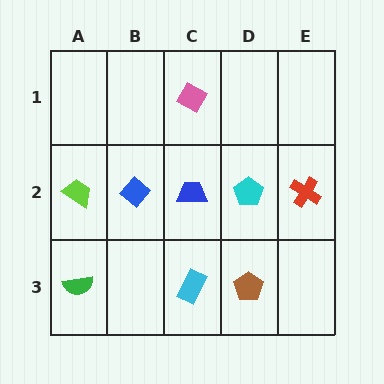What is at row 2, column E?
A red cross.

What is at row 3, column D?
A brown pentagon.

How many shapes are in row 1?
1 shape.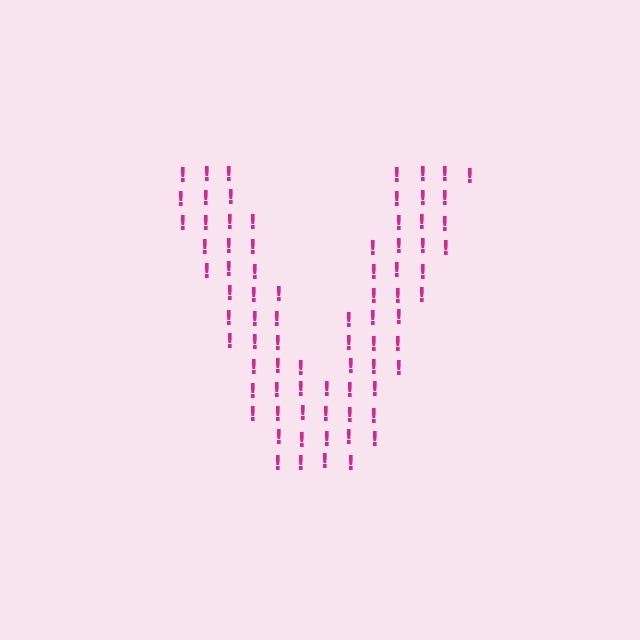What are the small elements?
The small elements are exclamation marks.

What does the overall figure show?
The overall figure shows the letter V.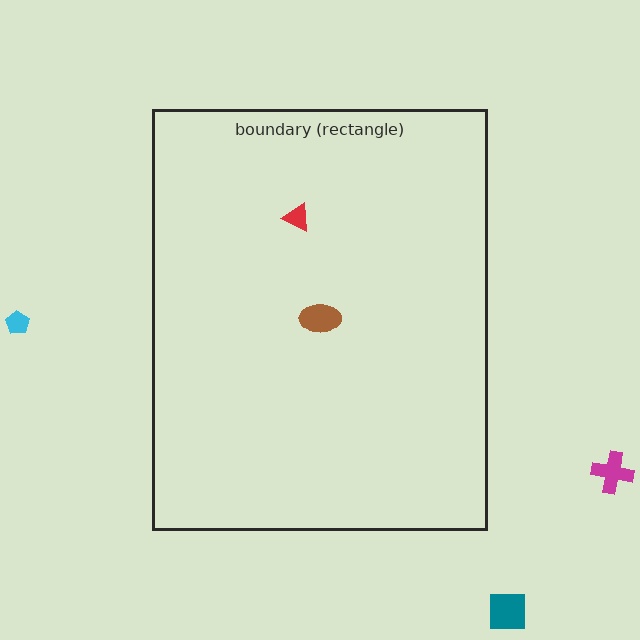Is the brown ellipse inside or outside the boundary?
Inside.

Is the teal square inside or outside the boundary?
Outside.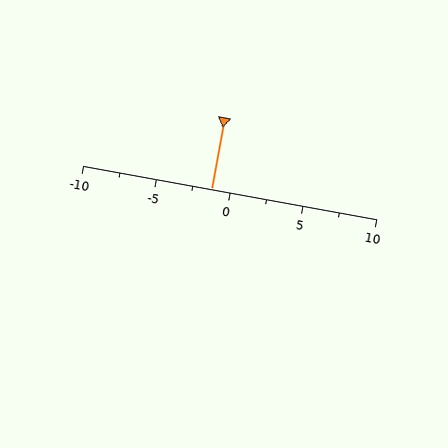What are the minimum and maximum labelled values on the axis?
The axis runs from -10 to 10.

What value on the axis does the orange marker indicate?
The marker indicates approximately -1.2.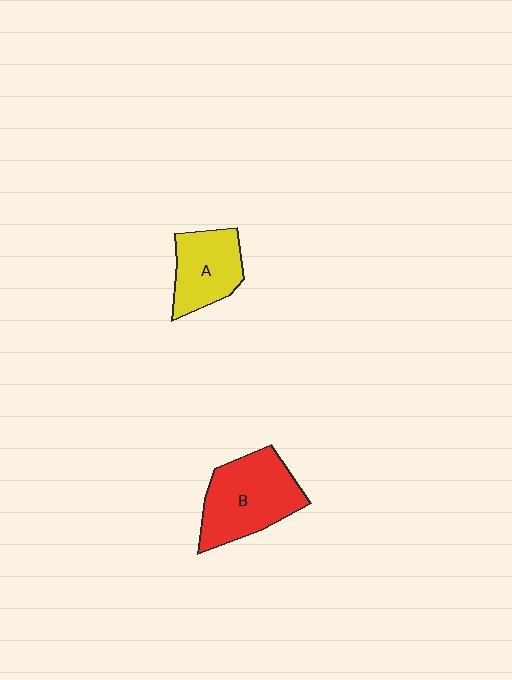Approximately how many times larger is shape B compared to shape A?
Approximately 1.4 times.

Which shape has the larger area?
Shape B (red).